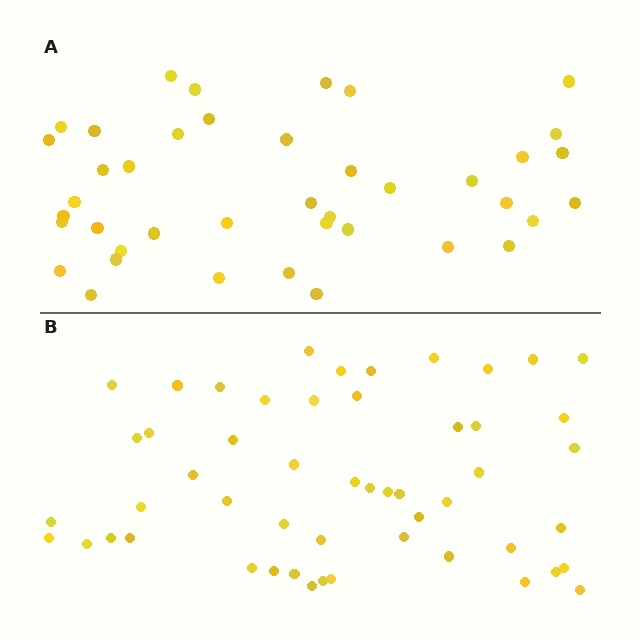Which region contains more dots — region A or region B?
Region B (the bottom region) has more dots.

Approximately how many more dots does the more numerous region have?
Region B has roughly 12 or so more dots than region A.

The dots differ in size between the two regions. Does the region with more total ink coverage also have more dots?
No. Region A has more total ink coverage because its dots are larger, but region B actually contains more individual dots. Total area can be misleading — the number of items is what matters here.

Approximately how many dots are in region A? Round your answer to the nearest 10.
About 40 dots. (The exact count is 41, which rounds to 40.)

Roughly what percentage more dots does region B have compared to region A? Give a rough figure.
About 25% more.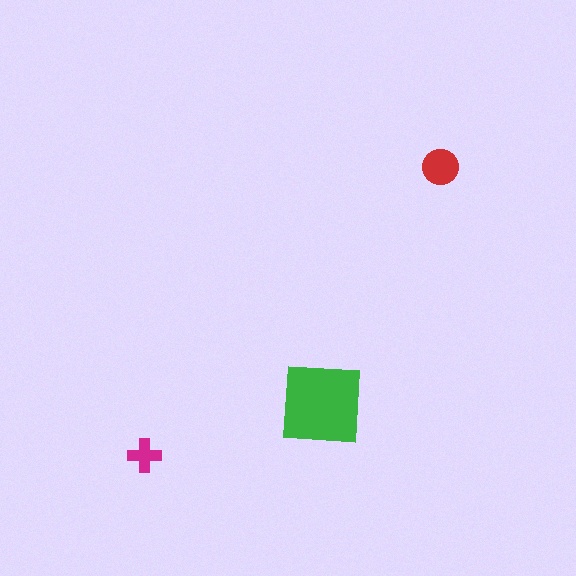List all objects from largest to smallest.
The green square, the red circle, the magenta cross.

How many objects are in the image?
There are 3 objects in the image.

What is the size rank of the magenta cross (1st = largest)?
3rd.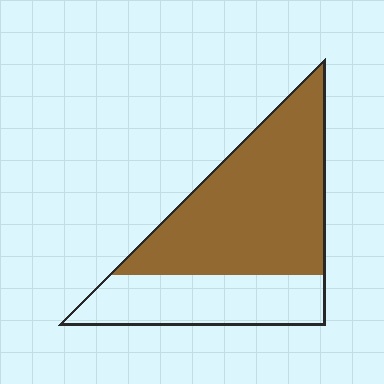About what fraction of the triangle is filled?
About two thirds (2/3).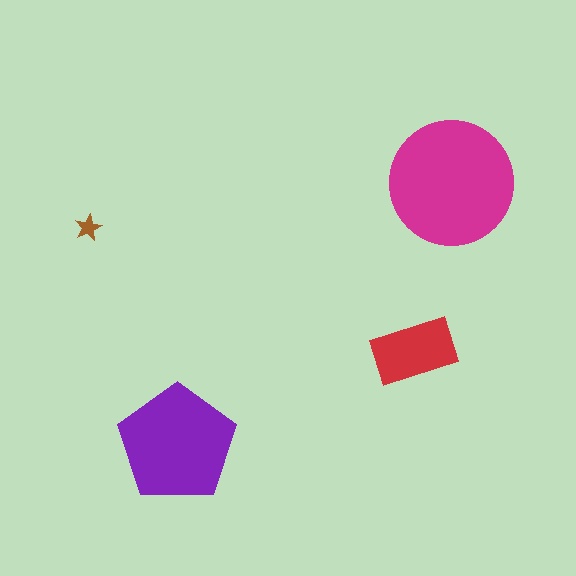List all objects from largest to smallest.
The magenta circle, the purple pentagon, the red rectangle, the brown star.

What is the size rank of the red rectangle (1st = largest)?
3rd.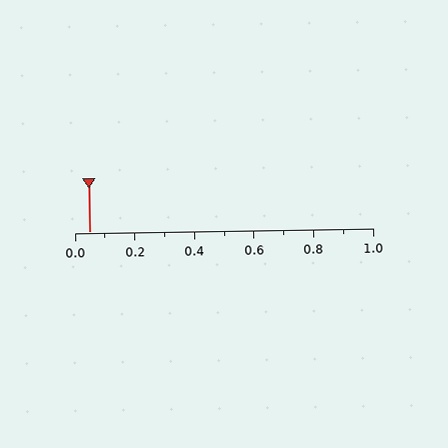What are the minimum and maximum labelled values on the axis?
The axis runs from 0.0 to 1.0.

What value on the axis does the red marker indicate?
The marker indicates approximately 0.05.